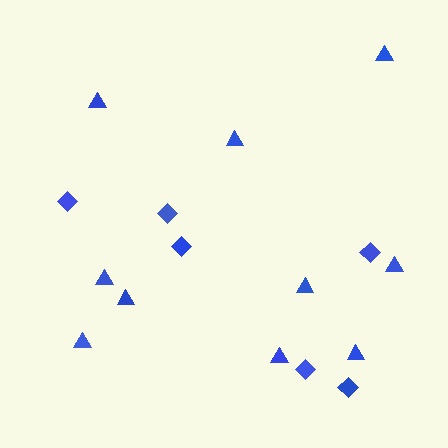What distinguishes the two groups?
There are 2 groups: one group of diamonds (6) and one group of triangles (10).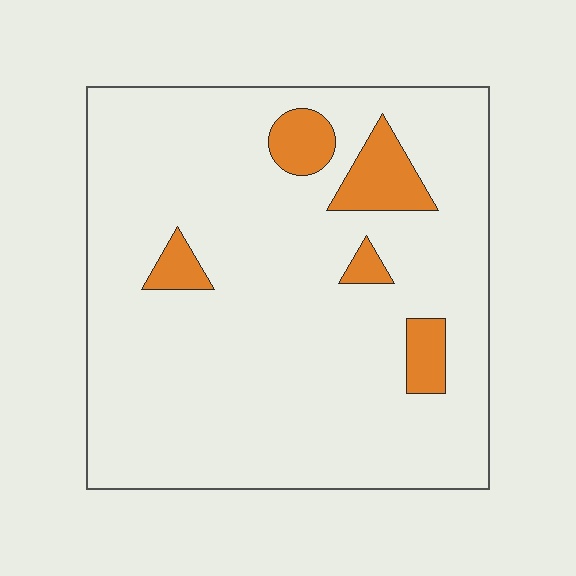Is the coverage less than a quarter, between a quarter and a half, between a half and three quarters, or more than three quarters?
Less than a quarter.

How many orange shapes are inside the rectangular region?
5.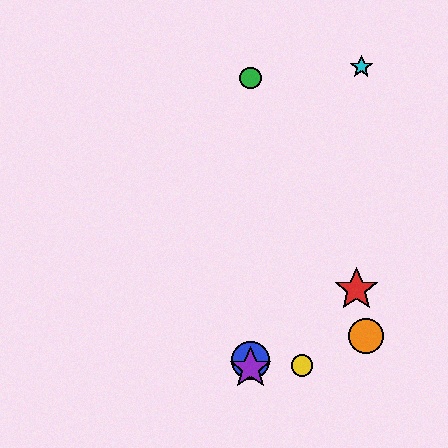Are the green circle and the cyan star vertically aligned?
No, the green circle is at x≈251 and the cyan star is at x≈361.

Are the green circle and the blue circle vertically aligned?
Yes, both are at x≈251.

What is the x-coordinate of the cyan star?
The cyan star is at x≈361.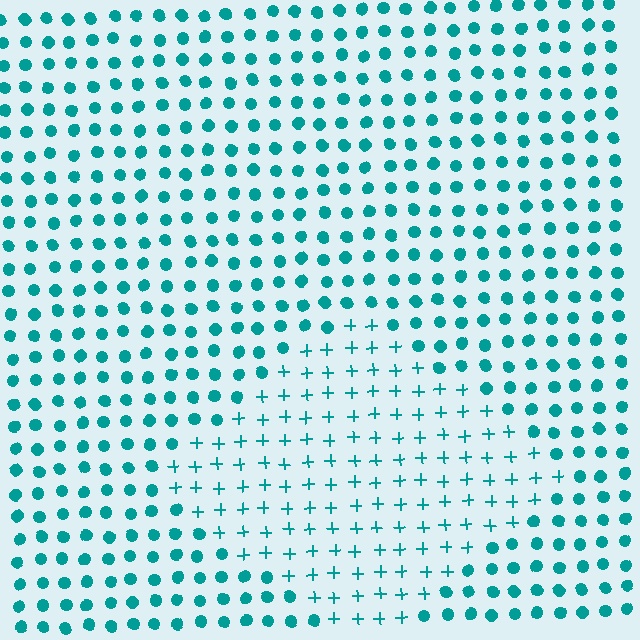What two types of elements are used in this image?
The image uses plus signs inside the diamond region and circles outside it.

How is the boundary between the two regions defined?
The boundary is defined by a change in element shape: plus signs inside vs. circles outside. All elements share the same color and spacing.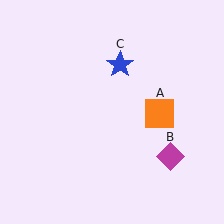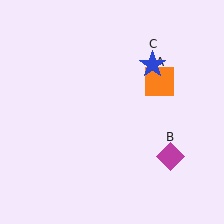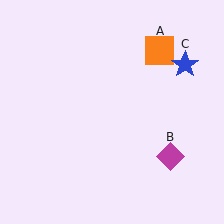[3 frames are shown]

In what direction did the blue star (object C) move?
The blue star (object C) moved right.